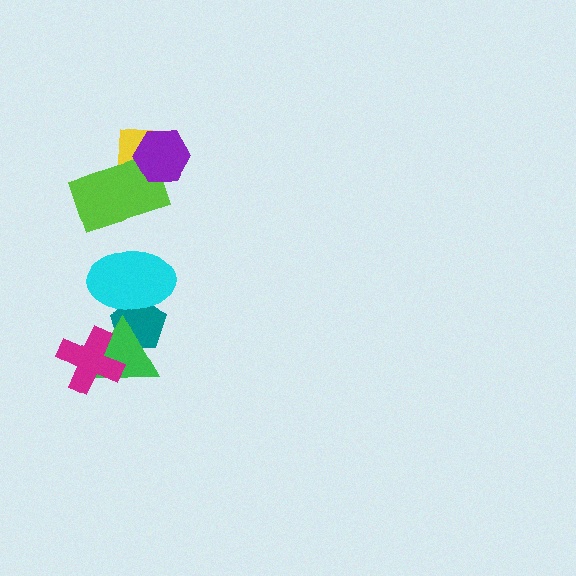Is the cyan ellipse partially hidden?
No, no other shape covers it.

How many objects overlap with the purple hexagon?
2 objects overlap with the purple hexagon.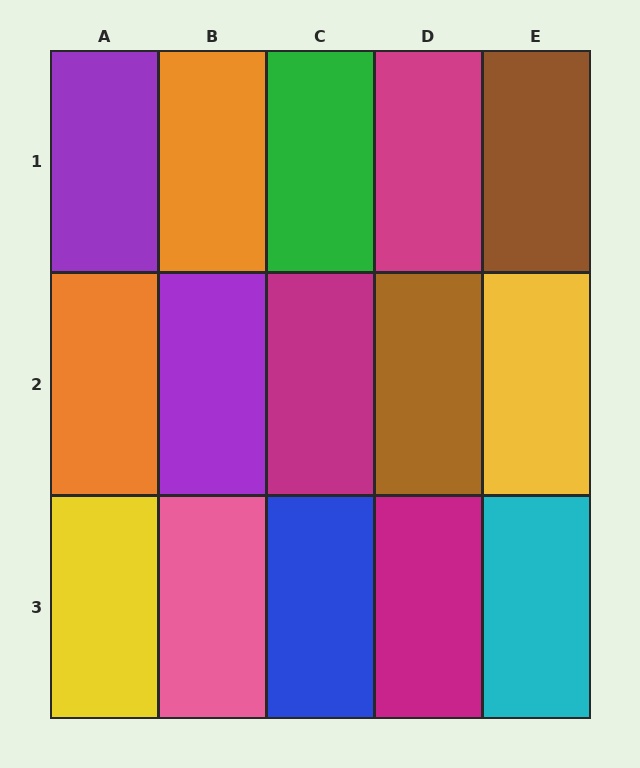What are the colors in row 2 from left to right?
Orange, purple, magenta, brown, yellow.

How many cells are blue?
1 cell is blue.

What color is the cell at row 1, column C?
Green.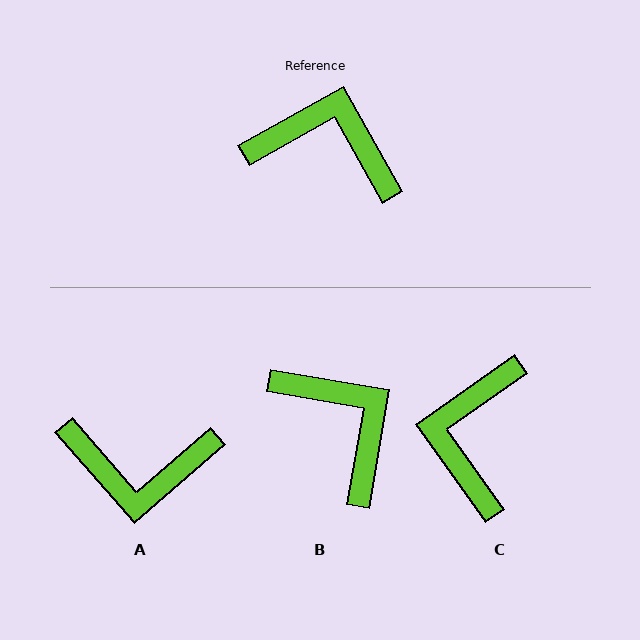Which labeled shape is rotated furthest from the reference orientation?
A, about 168 degrees away.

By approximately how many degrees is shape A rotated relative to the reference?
Approximately 168 degrees clockwise.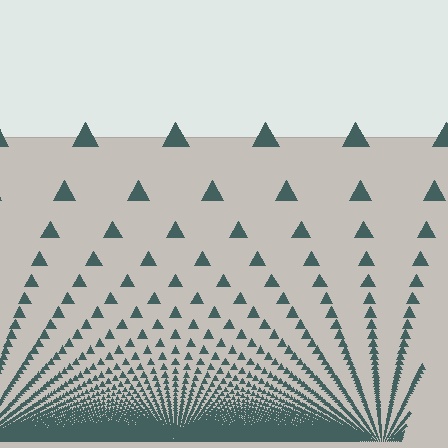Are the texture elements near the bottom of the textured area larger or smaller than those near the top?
Smaller. The gradient is inverted — elements near the bottom are smaller and denser.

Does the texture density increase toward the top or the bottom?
Density increases toward the bottom.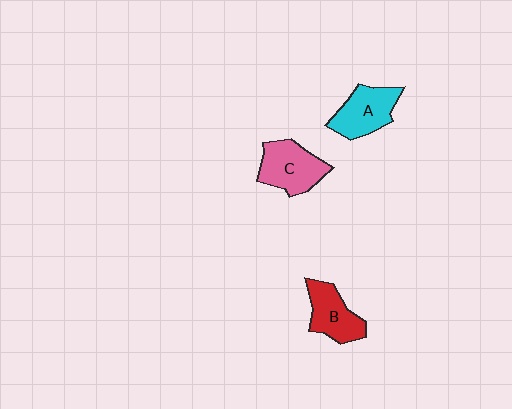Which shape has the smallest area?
Shape B (red).